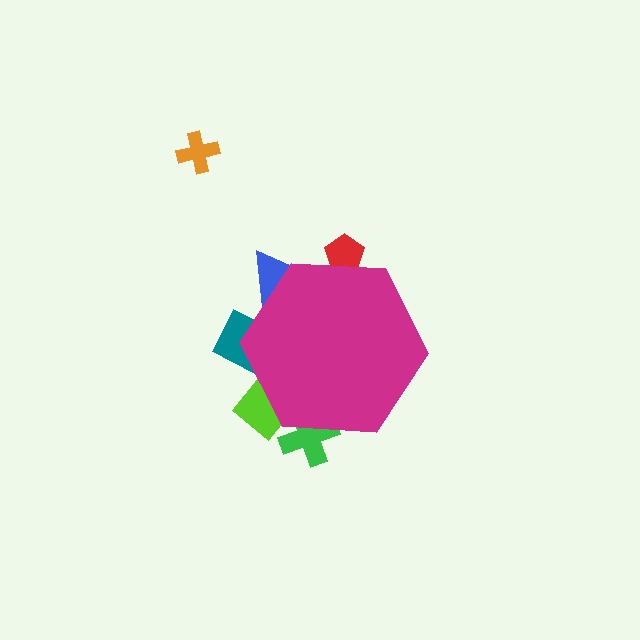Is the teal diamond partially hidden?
Yes, the teal diamond is partially hidden behind the magenta hexagon.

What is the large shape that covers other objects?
A magenta hexagon.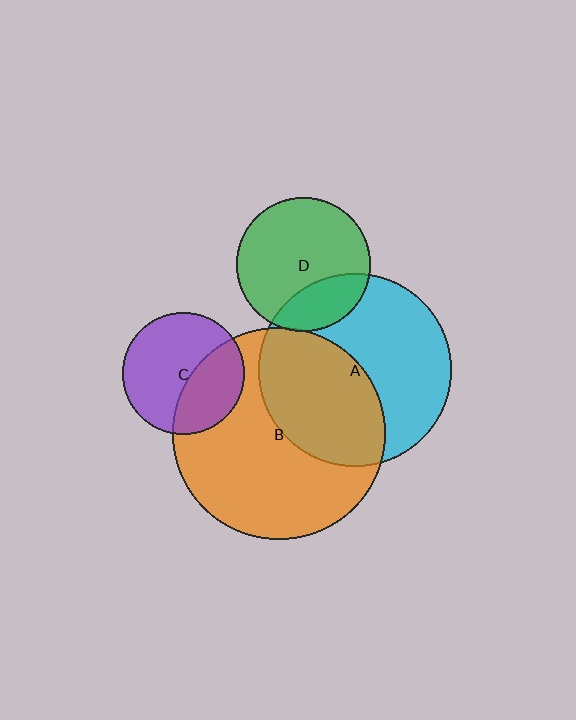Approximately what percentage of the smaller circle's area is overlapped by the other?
Approximately 5%.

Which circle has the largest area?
Circle B (orange).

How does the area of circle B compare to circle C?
Approximately 3.0 times.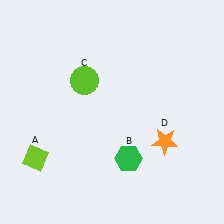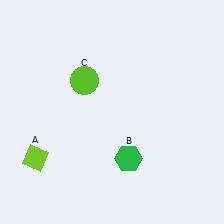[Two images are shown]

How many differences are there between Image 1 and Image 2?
There is 1 difference between the two images.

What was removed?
The orange star (D) was removed in Image 2.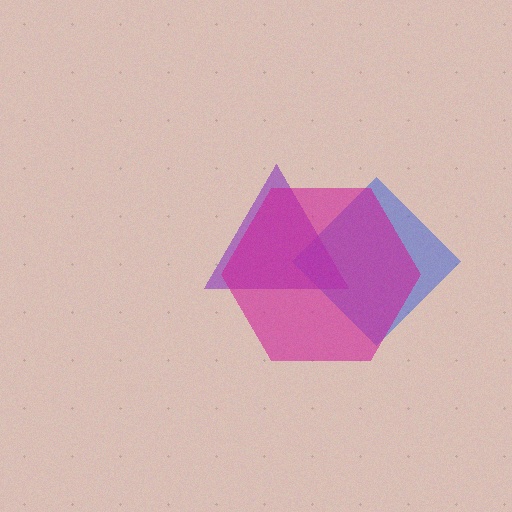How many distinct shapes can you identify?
There are 3 distinct shapes: a blue diamond, a purple triangle, a magenta hexagon.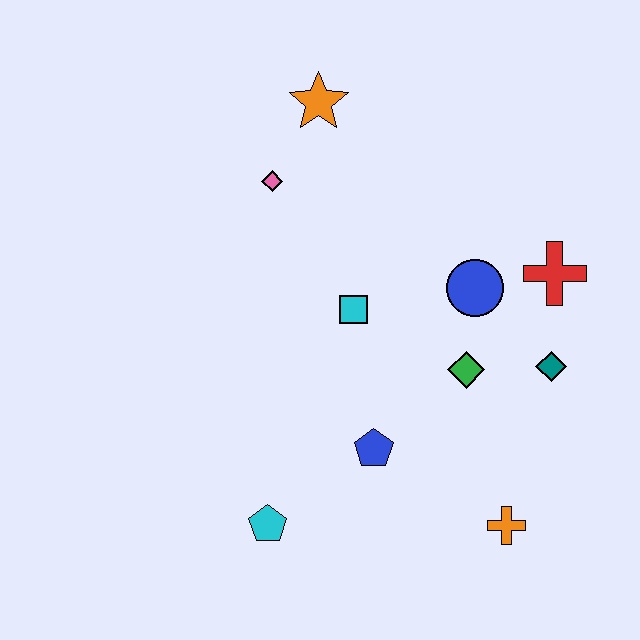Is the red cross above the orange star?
No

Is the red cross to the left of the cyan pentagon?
No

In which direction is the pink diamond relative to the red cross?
The pink diamond is to the left of the red cross.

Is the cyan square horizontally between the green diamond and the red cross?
No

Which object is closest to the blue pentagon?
The green diamond is closest to the blue pentagon.